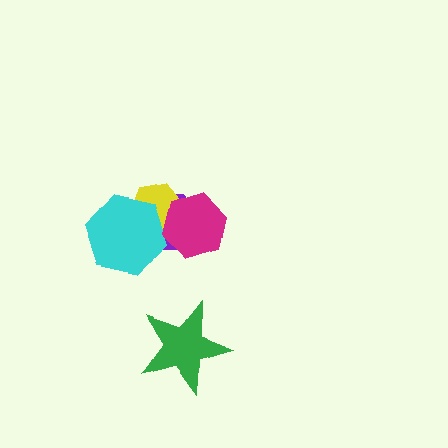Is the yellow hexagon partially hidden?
Yes, it is partially covered by another shape.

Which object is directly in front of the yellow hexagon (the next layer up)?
The cyan hexagon is directly in front of the yellow hexagon.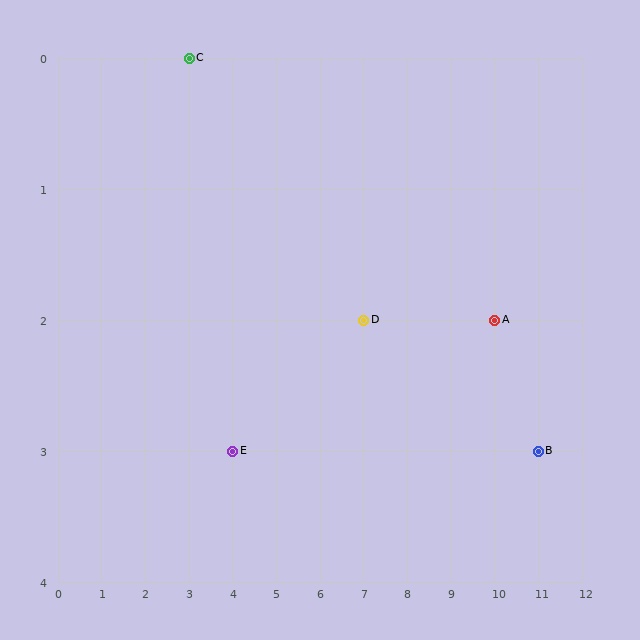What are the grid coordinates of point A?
Point A is at grid coordinates (10, 2).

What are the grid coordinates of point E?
Point E is at grid coordinates (4, 3).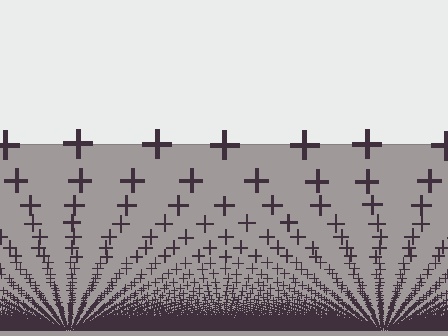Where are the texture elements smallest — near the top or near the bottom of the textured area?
Near the bottom.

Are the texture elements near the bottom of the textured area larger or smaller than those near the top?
Smaller. The gradient is inverted — elements near the bottom are smaller and denser.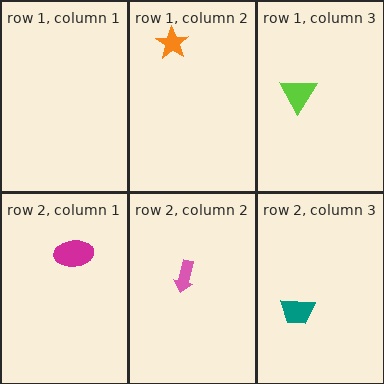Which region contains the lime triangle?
The row 1, column 3 region.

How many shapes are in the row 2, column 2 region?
1.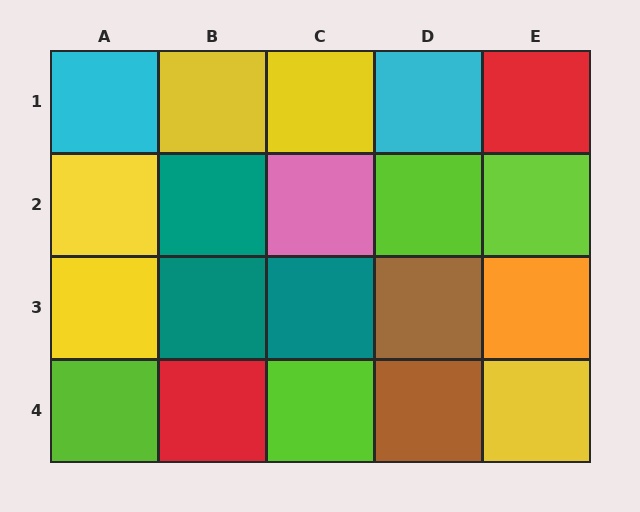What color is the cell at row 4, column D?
Brown.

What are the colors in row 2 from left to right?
Yellow, teal, pink, lime, lime.